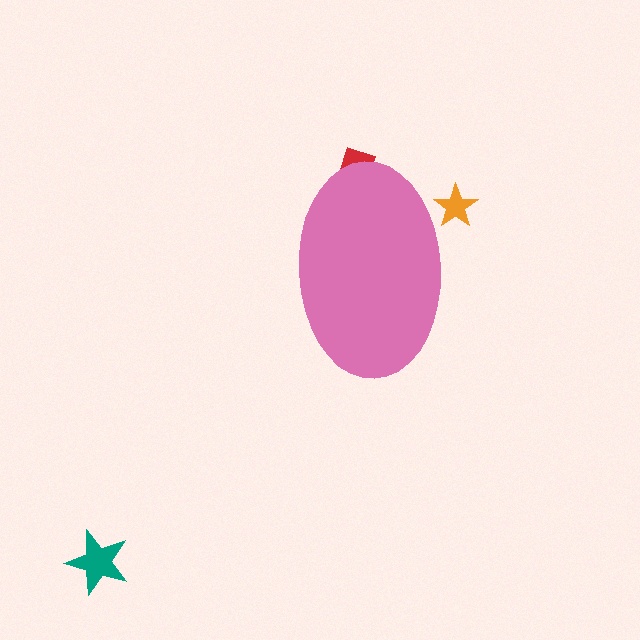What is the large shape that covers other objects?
A pink ellipse.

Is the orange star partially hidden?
Yes, the orange star is partially hidden behind the pink ellipse.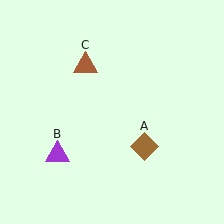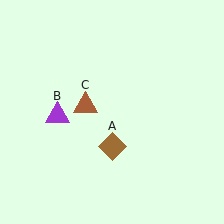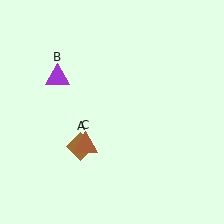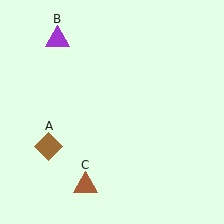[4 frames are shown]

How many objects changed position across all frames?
3 objects changed position: brown diamond (object A), purple triangle (object B), brown triangle (object C).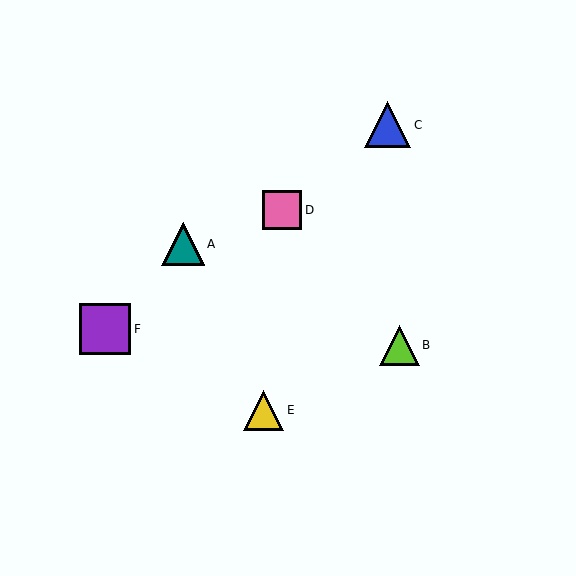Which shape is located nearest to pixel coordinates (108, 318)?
The purple square (labeled F) at (105, 329) is nearest to that location.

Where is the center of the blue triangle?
The center of the blue triangle is at (388, 125).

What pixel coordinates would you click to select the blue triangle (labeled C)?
Click at (388, 125) to select the blue triangle C.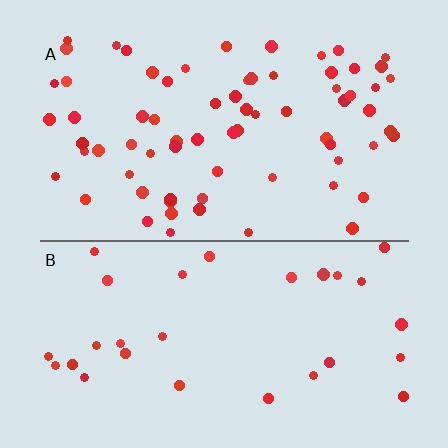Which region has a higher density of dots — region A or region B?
A (the top).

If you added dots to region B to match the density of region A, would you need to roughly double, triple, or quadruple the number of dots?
Approximately double.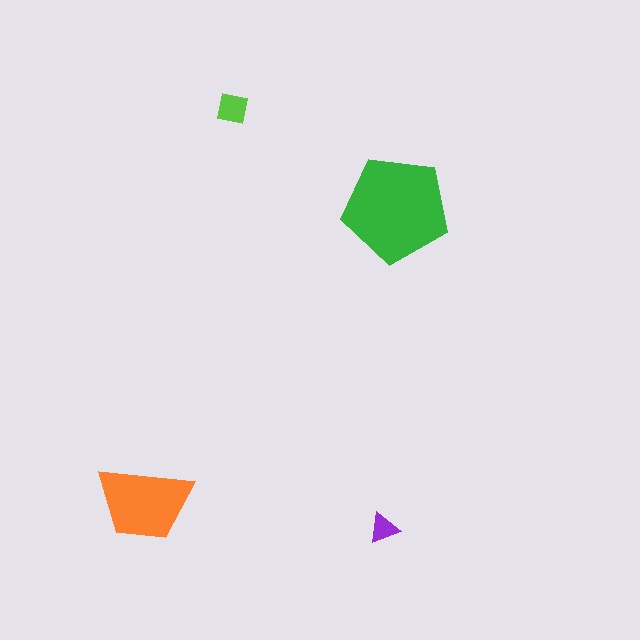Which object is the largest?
The green pentagon.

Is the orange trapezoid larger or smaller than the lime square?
Larger.